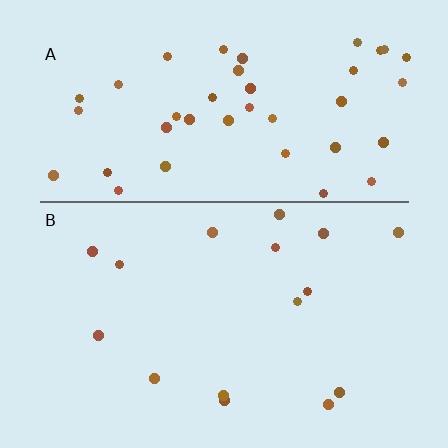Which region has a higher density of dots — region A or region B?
A (the top).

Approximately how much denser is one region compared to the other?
Approximately 2.7× — region A over region B.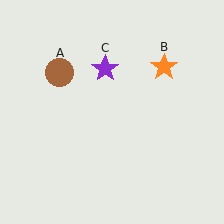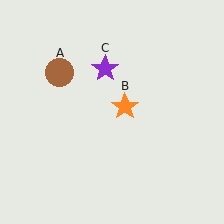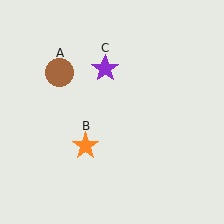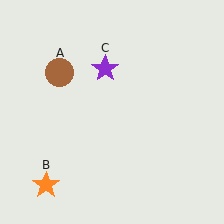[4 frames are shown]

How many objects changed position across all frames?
1 object changed position: orange star (object B).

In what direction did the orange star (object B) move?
The orange star (object B) moved down and to the left.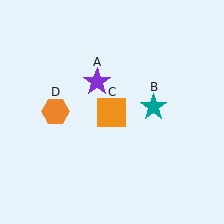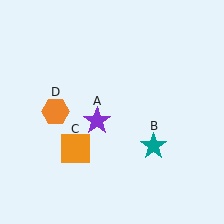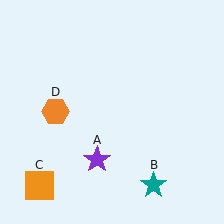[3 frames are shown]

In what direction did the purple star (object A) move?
The purple star (object A) moved down.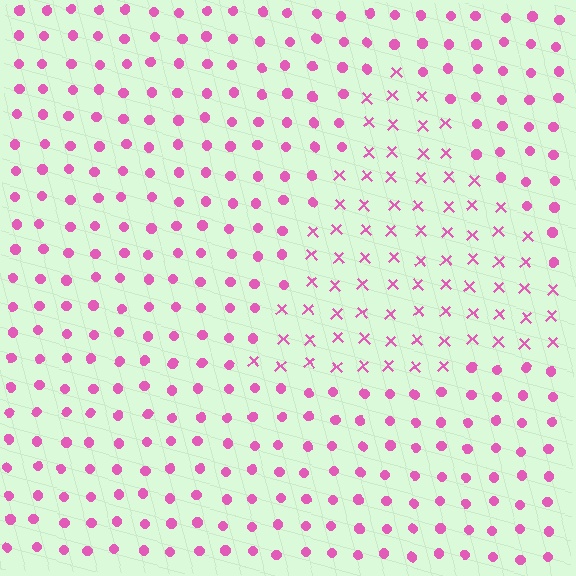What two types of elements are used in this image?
The image uses X marks inside the triangle region and circles outside it.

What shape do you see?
I see a triangle.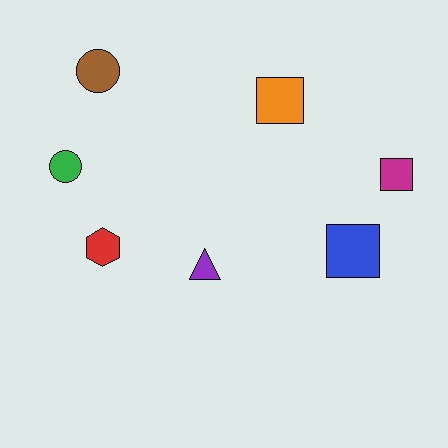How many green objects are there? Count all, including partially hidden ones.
There is 1 green object.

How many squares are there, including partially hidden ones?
There are 3 squares.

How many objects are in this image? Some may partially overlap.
There are 7 objects.